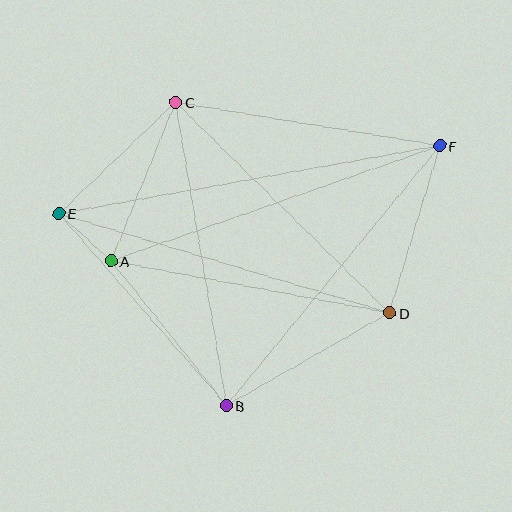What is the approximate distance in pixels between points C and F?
The distance between C and F is approximately 268 pixels.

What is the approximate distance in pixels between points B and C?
The distance between B and C is approximately 308 pixels.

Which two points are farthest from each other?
Points E and F are farthest from each other.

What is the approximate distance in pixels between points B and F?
The distance between B and F is approximately 336 pixels.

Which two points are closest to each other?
Points A and E are closest to each other.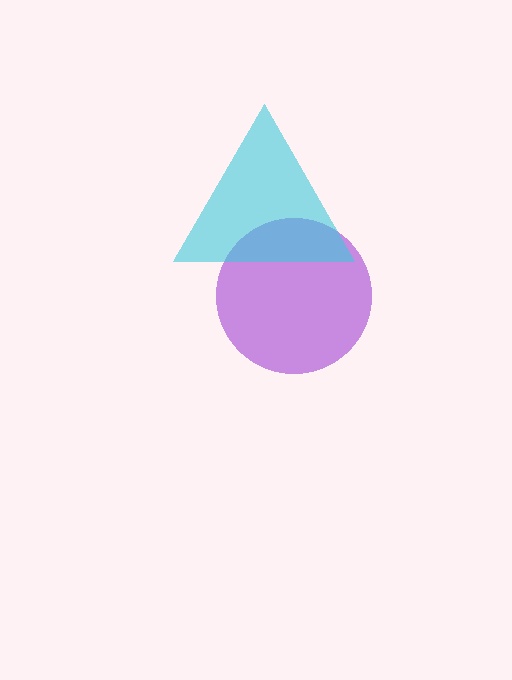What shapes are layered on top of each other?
The layered shapes are: a purple circle, a cyan triangle.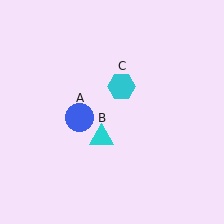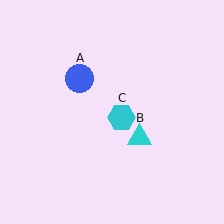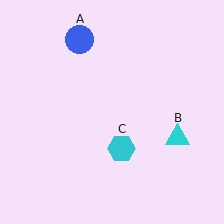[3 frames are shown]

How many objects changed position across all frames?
3 objects changed position: blue circle (object A), cyan triangle (object B), cyan hexagon (object C).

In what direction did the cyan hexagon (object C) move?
The cyan hexagon (object C) moved down.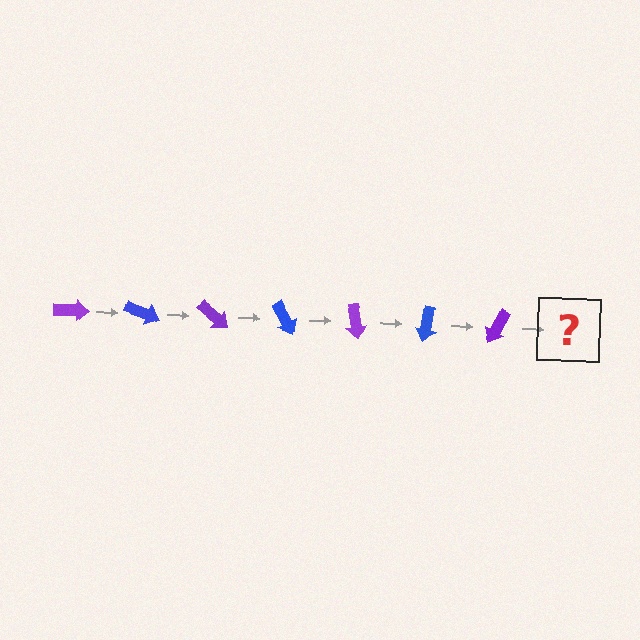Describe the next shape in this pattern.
It should be a blue arrow, rotated 140 degrees from the start.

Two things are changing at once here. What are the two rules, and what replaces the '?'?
The two rules are that it rotates 20 degrees each step and the color cycles through purple and blue. The '?' should be a blue arrow, rotated 140 degrees from the start.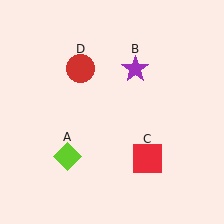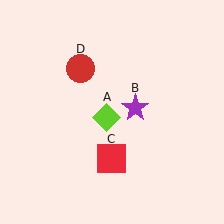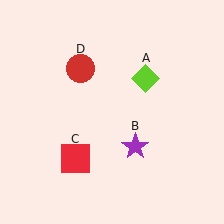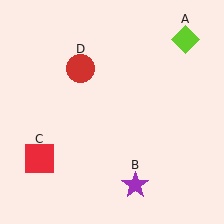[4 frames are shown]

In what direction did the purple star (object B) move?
The purple star (object B) moved down.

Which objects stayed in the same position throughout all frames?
Red circle (object D) remained stationary.